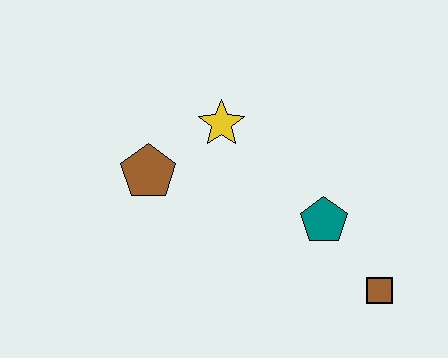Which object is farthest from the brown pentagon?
The brown square is farthest from the brown pentagon.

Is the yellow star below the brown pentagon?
No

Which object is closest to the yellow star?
The brown pentagon is closest to the yellow star.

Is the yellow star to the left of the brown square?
Yes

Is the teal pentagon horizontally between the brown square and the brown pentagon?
Yes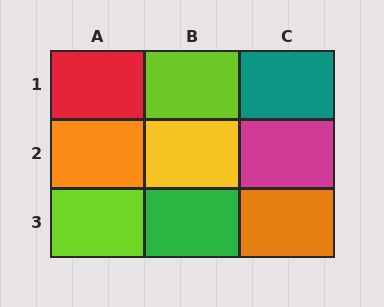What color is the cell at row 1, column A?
Red.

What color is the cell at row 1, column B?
Lime.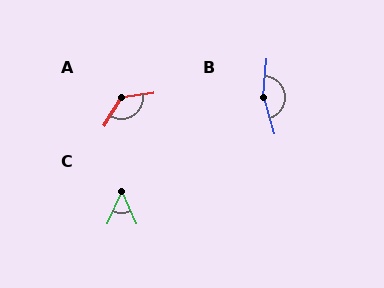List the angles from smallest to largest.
C (48°), A (130°), B (160°).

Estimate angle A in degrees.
Approximately 130 degrees.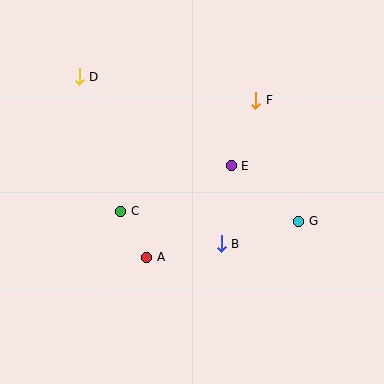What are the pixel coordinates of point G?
Point G is at (299, 221).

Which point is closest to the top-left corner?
Point D is closest to the top-left corner.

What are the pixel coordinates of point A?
Point A is at (147, 257).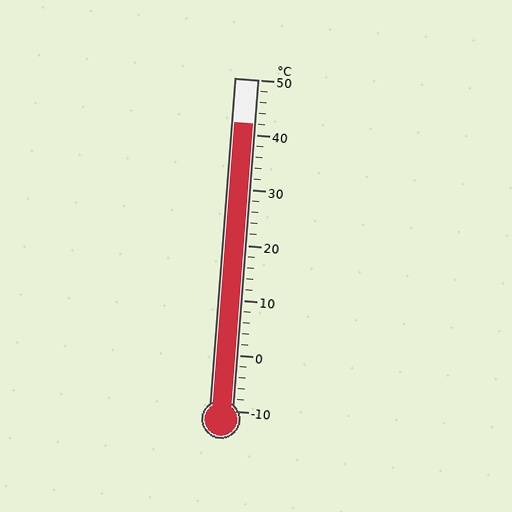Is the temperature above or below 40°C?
The temperature is above 40°C.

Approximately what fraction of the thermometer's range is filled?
The thermometer is filled to approximately 85% of its range.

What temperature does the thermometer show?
The thermometer shows approximately 42°C.